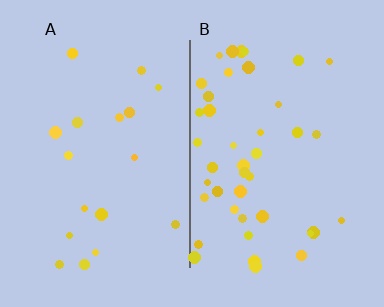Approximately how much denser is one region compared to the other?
Approximately 2.3× — region B over region A.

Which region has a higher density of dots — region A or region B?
B (the right).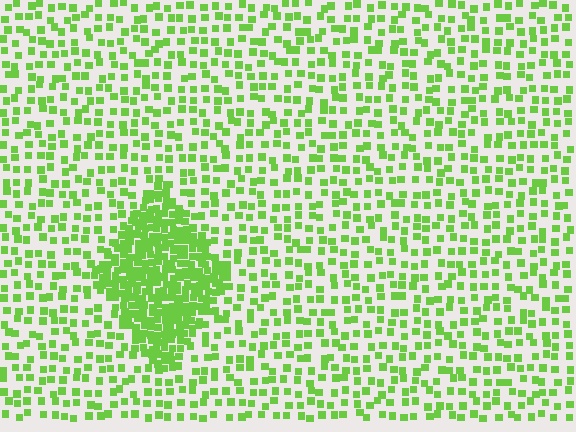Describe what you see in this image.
The image contains small lime elements arranged at two different densities. A diamond-shaped region is visible where the elements are more densely packed than the surrounding area.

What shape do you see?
I see a diamond.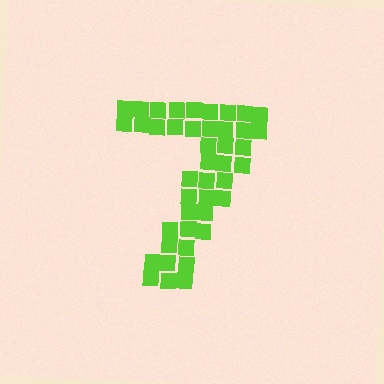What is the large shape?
The large shape is the digit 7.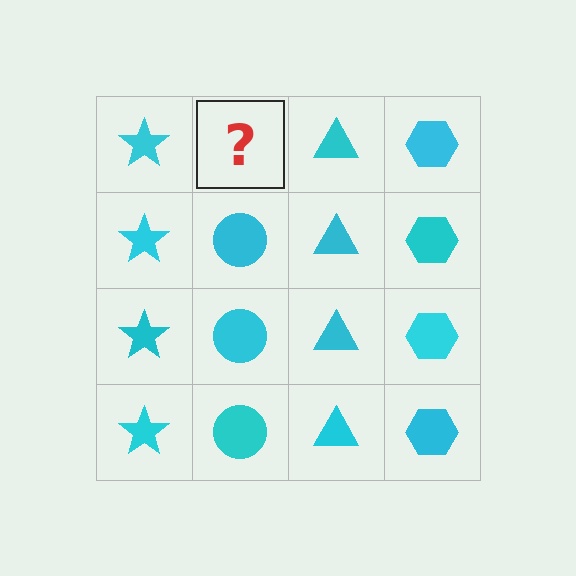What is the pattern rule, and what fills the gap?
The rule is that each column has a consistent shape. The gap should be filled with a cyan circle.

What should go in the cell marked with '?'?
The missing cell should contain a cyan circle.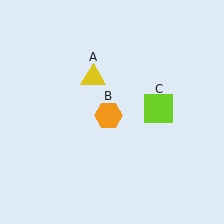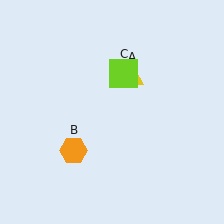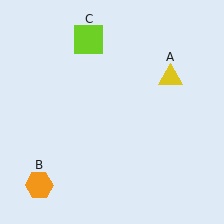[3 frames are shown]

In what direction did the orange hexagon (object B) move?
The orange hexagon (object B) moved down and to the left.